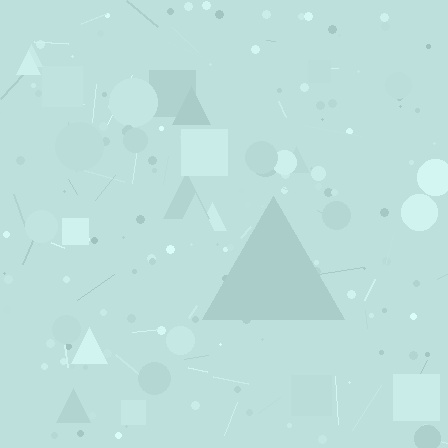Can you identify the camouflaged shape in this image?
The camouflaged shape is a triangle.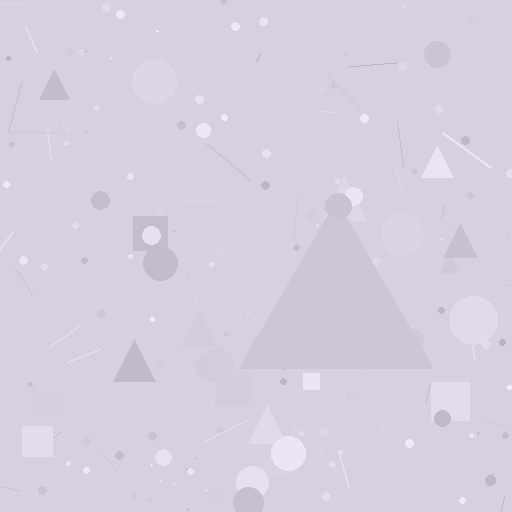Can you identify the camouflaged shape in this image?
The camouflaged shape is a triangle.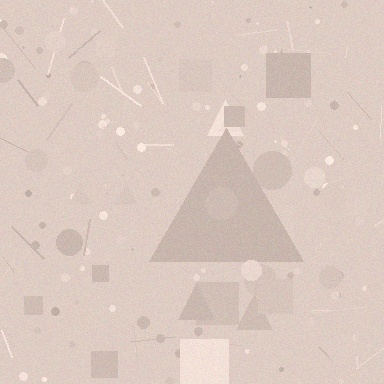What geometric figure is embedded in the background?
A triangle is embedded in the background.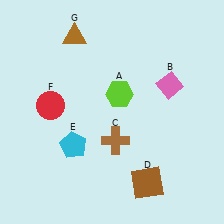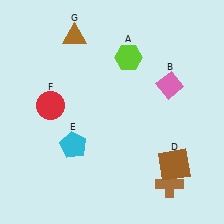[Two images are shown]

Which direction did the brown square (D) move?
The brown square (D) moved right.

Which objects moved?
The objects that moved are: the lime hexagon (A), the brown cross (C), the brown square (D).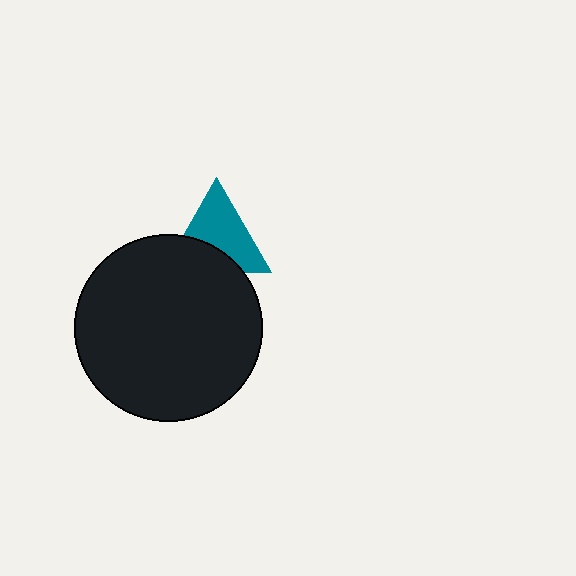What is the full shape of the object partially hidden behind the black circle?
The partially hidden object is a teal triangle.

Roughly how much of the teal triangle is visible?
About half of it is visible (roughly 63%).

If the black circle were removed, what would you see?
You would see the complete teal triangle.